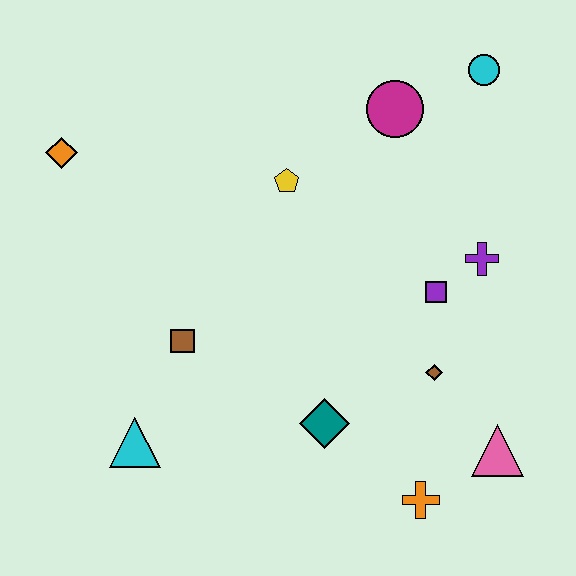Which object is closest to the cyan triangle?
The brown square is closest to the cyan triangle.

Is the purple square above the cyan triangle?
Yes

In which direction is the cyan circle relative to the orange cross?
The cyan circle is above the orange cross.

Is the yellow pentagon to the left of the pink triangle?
Yes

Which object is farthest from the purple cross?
The orange diamond is farthest from the purple cross.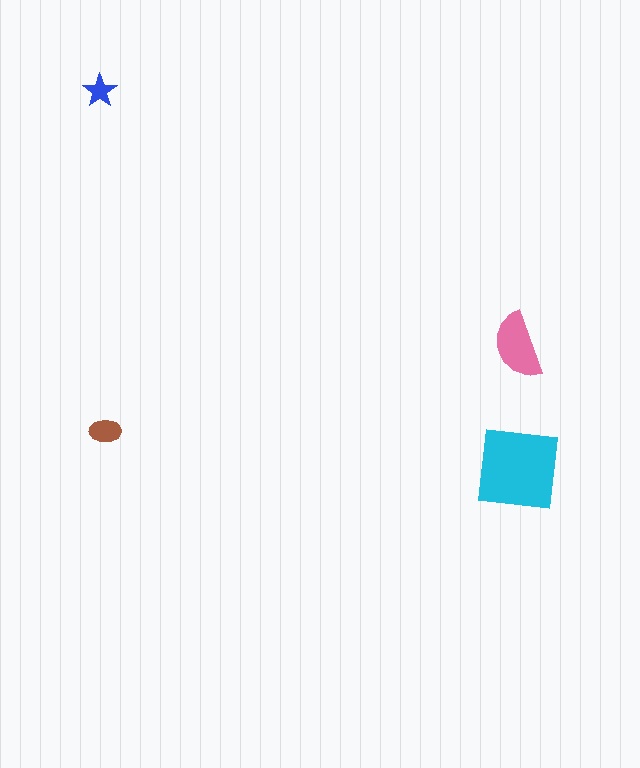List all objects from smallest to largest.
The blue star, the brown ellipse, the pink semicircle, the cyan square.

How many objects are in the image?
There are 4 objects in the image.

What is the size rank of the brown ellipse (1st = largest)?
3rd.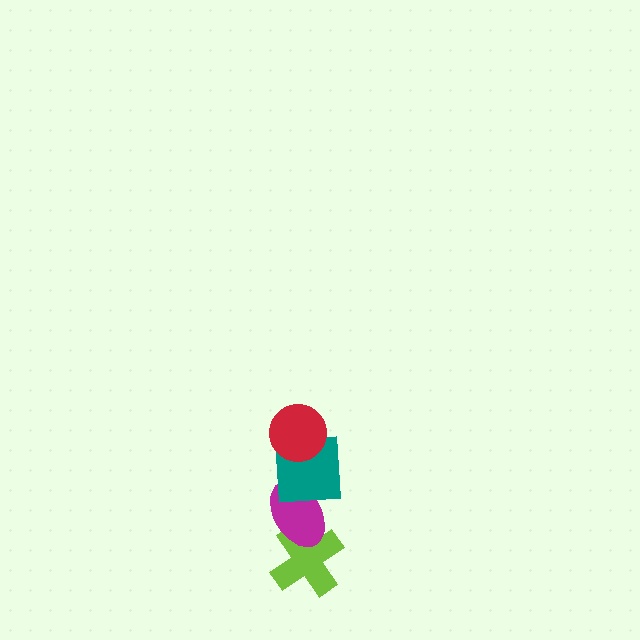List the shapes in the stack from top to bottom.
From top to bottom: the red circle, the teal square, the magenta ellipse, the lime cross.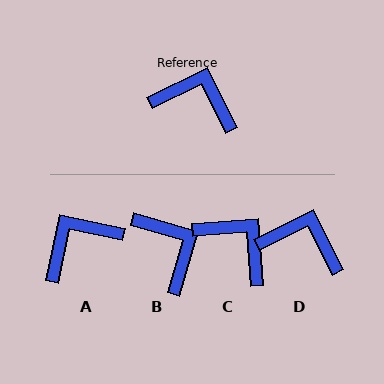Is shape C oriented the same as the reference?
No, it is off by about 22 degrees.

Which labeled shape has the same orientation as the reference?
D.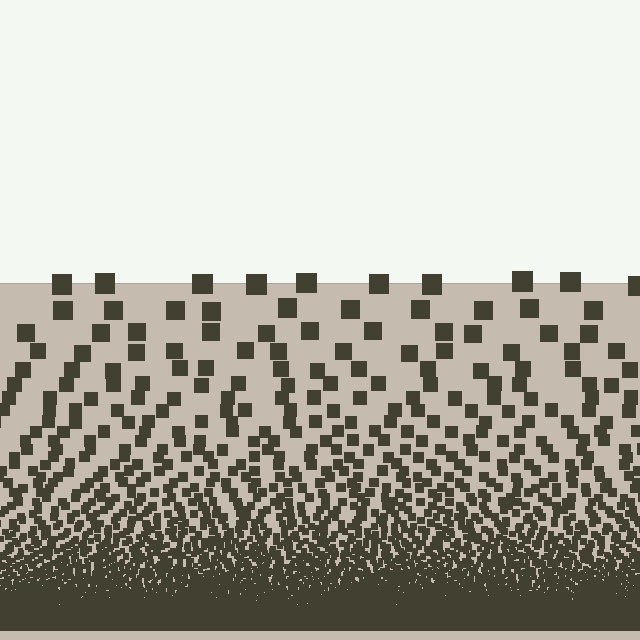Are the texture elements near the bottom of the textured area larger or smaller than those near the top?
Smaller. The gradient is inverted — elements near the bottom are smaller and denser.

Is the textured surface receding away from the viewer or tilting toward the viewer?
The surface appears to tilt toward the viewer. Texture elements get larger and sparser toward the top.